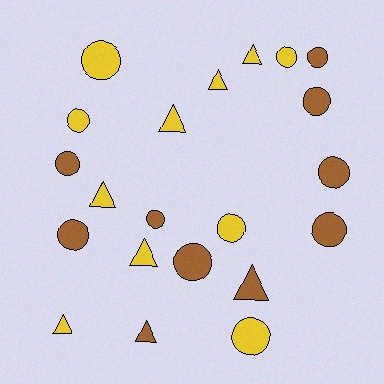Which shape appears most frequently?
Circle, with 13 objects.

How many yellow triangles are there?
There are 6 yellow triangles.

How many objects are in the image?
There are 21 objects.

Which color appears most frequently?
Yellow, with 11 objects.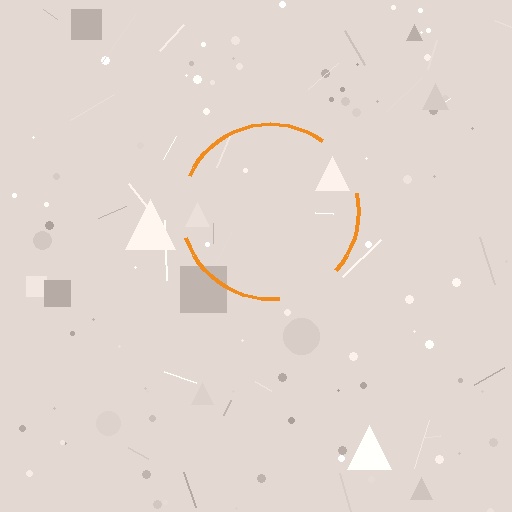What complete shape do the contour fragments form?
The contour fragments form a circle.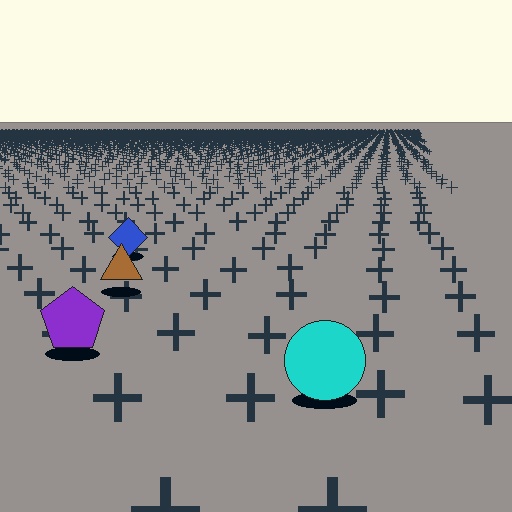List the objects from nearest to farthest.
From nearest to farthest: the cyan circle, the purple pentagon, the brown triangle, the blue diamond.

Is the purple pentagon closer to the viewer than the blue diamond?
Yes. The purple pentagon is closer — you can tell from the texture gradient: the ground texture is coarser near it.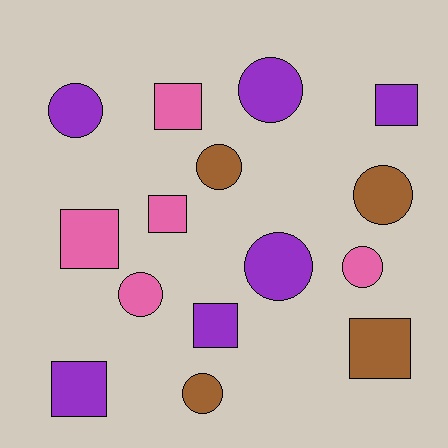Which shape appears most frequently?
Circle, with 8 objects.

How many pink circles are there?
There are 2 pink circles.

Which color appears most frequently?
Purple, with 6 objects.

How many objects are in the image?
There are 15 objects.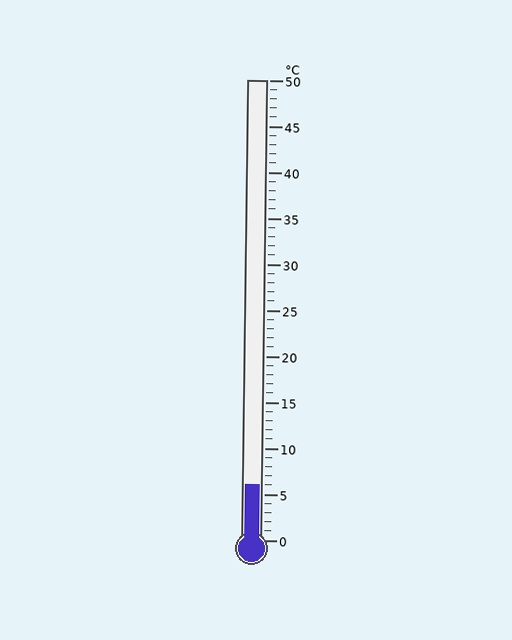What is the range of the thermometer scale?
The thermometer scale ranges from 0°C to 50°C.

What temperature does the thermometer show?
The thermometer shows approximately 6°C.